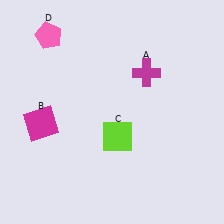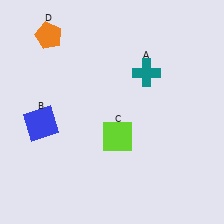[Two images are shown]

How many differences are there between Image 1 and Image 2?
There are 3 differences between the two images.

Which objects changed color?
A changed from magenta to teal. B changed from magenta to blue. D changed from pink to orange.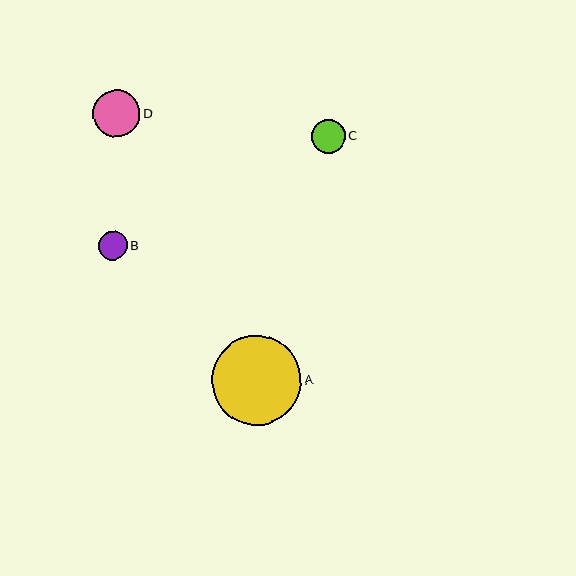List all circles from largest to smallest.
From largest to smallest: A, D, C, B.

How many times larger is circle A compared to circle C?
Circle A is approximately 2.7 times the size of circle C.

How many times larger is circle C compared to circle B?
Circle C is approximately 1.2 times the size of circle B.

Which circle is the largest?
Circle A is the largest with a size of approximately 90 pixels.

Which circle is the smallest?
Circle B is the smallest with a size of approximately 29 pixels.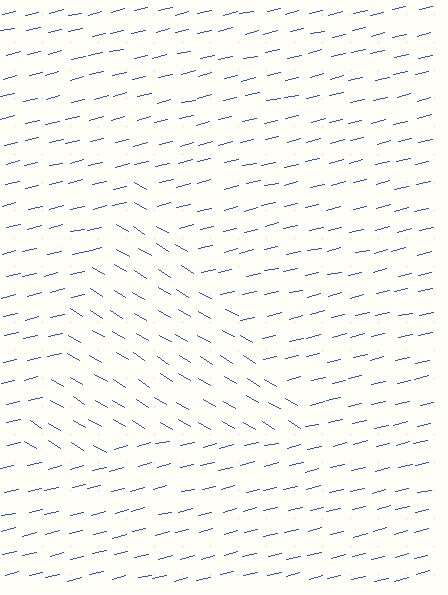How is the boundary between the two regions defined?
The boundary is defined purely by a change in line orientation (approximately 45 degrees difference). All lines are the same color and thickness.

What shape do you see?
I see a triangle.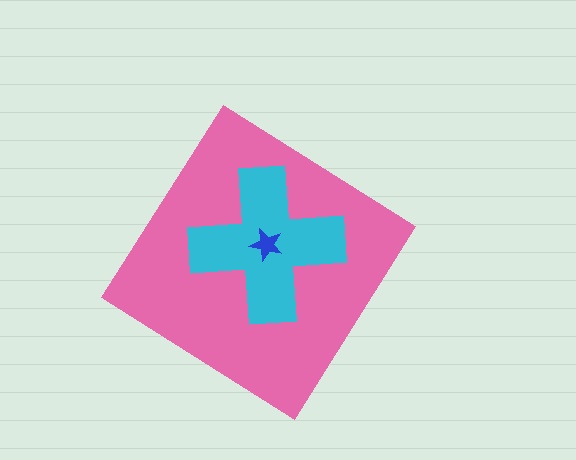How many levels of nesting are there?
3.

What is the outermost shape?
The pink diamond.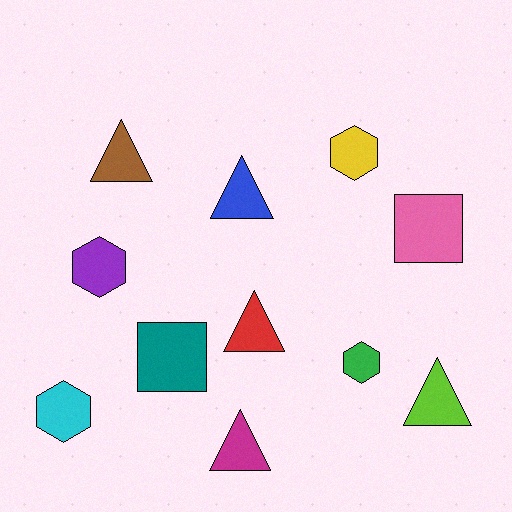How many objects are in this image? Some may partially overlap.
There are 11 objects.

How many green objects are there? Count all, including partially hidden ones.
There is 1 green object.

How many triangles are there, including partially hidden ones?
There are 5 triangles.